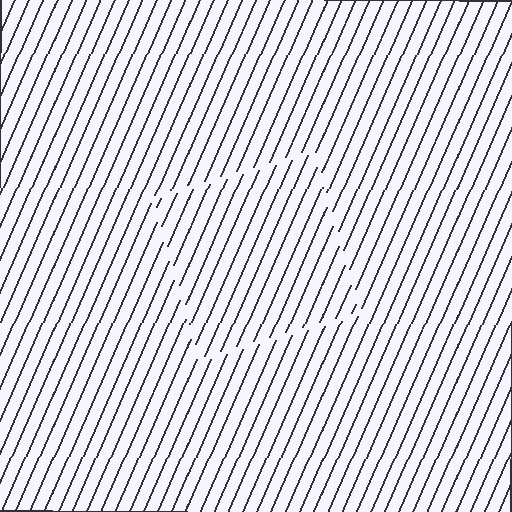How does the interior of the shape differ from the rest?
The interior of the shape contains the same grating, shifted by half a period — the contour is defined by the phase discontinuity where line-ends from the inner and outer gratings abut.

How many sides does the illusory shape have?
4 sides — the line-ends trace a square.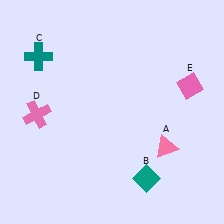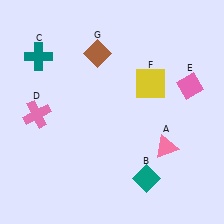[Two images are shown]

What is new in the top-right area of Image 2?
A yellow square (F) was added in the top-right area of Image 2.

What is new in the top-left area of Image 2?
A brown diamond (G) was added in the top-left area of Image 2.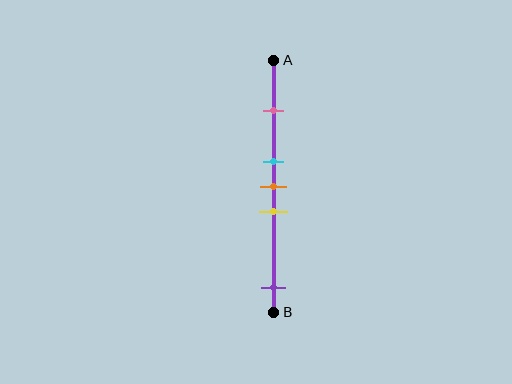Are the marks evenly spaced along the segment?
No, the marks are not evenly spaced.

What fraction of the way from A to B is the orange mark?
The orange mark is approximately 50% (0.5) of the way from A to B.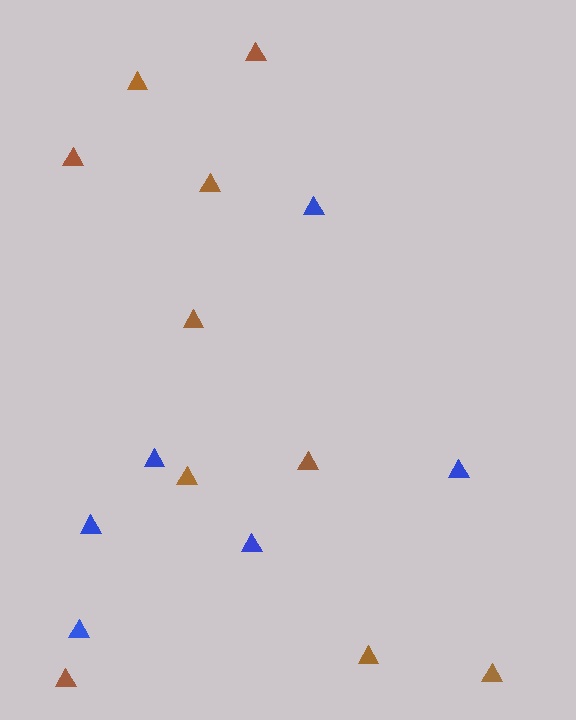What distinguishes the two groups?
There are 2 groups: one group of brown triangles (10) and one group of blue triangles (6).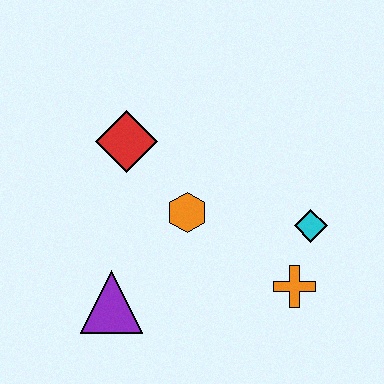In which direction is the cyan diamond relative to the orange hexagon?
The cyan diamond is to the right of the orange hexagon.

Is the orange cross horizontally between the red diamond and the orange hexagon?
No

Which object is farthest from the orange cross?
The red diamond is farthest from the orange cross.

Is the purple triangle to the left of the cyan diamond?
Yes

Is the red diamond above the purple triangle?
Yes